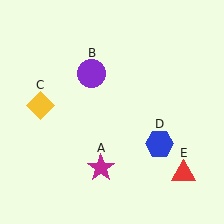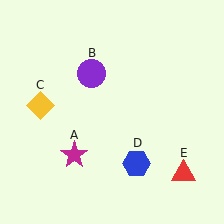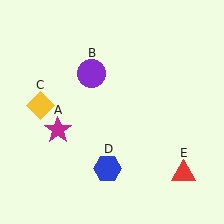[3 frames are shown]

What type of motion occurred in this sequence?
The magenta star (object A), blue hexagon (object D) rotated clockwise around the center of the scene.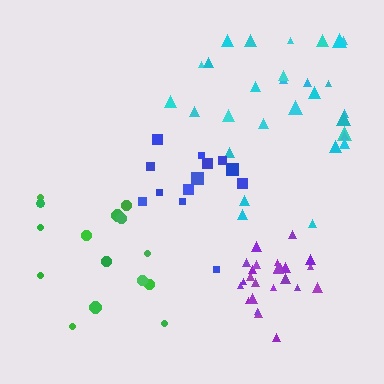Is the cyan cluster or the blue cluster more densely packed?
Blue.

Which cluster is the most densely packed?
Purple.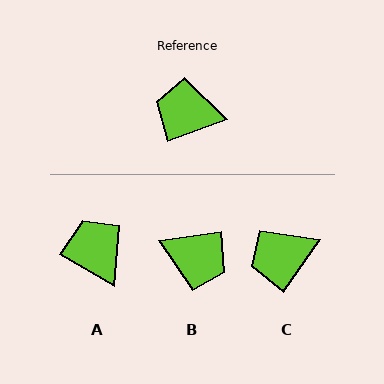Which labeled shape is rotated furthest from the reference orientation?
B, about 169 degrees away.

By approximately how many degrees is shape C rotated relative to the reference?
Approximately 36 degrees counter-clockwise.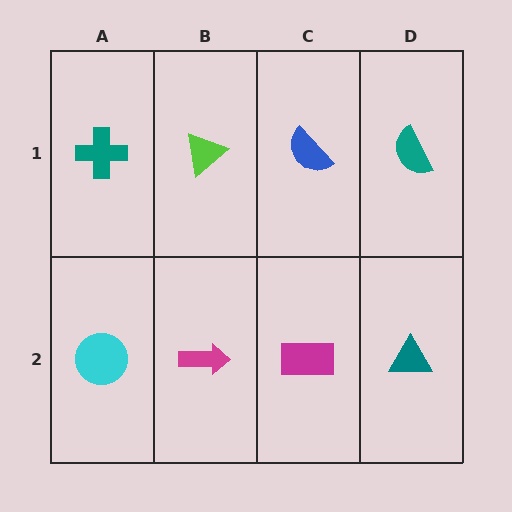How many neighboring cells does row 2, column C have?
3.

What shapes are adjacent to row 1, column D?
A teal triangle (row 2, column D), a blue semicircle (row 1, column C).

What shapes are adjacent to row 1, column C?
A magenta rectangle (row 2, column C), a lime triangle (row 1, column B), a teal semicircle (row 1, column D).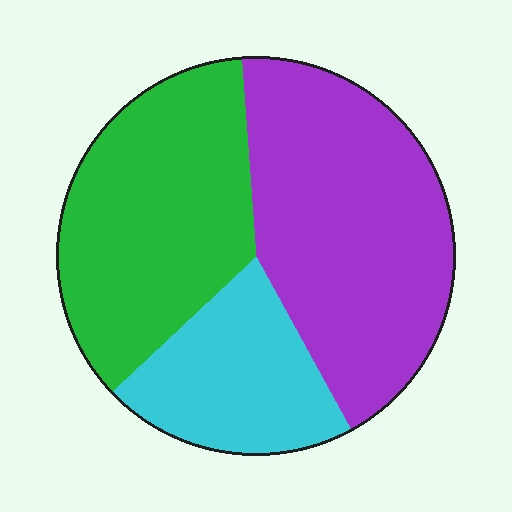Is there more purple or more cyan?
Purple.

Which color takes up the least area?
Cyan, at roughly 20%.